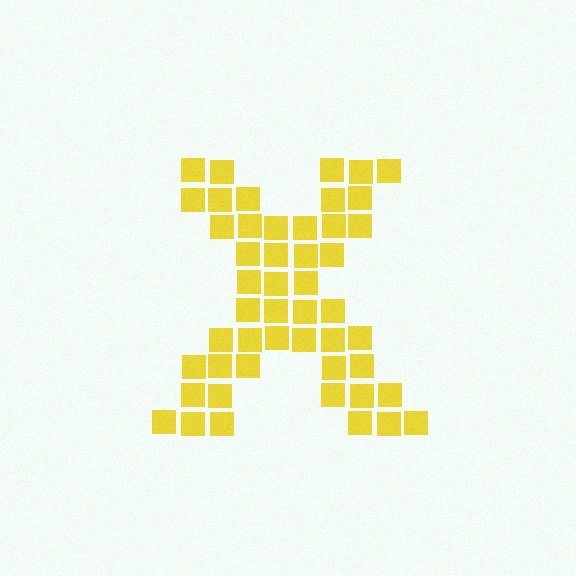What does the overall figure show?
The overall figure shows the letter X.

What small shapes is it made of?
It is made of small squares.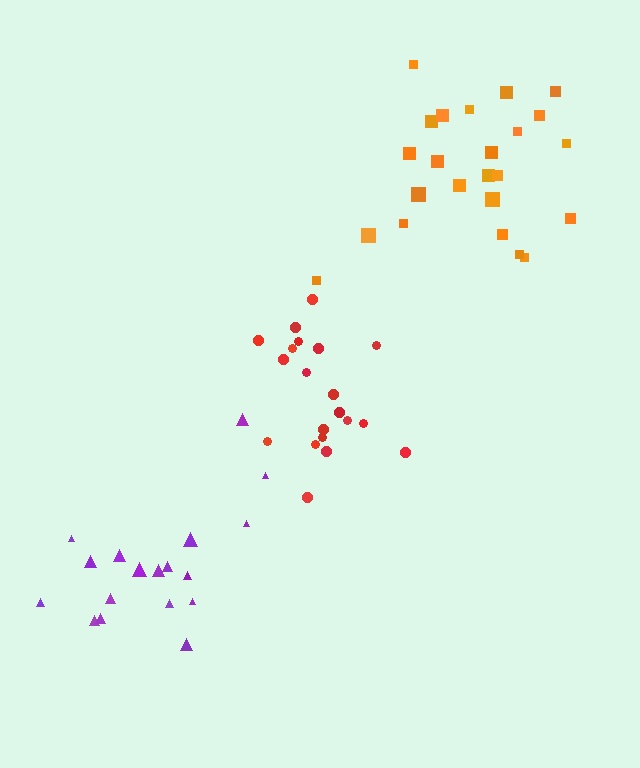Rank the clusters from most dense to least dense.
red, purple, orange.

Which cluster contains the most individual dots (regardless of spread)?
Orange (24).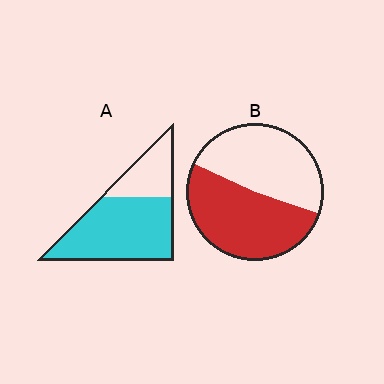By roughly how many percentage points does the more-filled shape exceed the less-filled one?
By roughly 20 percentage points (A over B).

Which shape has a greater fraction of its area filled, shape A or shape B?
Shape A.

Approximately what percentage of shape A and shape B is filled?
A is approximately 70% and B is approximately 50%.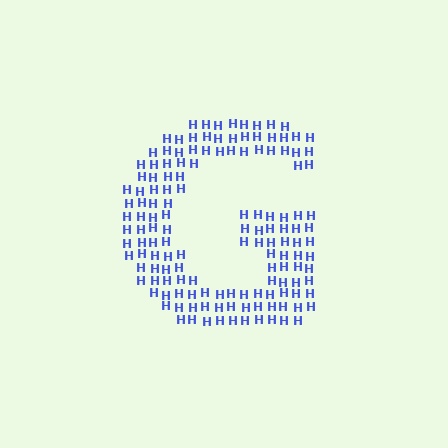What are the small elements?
The small elements are letter H's.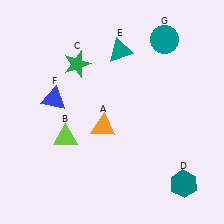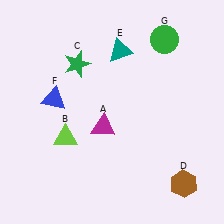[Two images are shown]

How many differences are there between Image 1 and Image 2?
There are 3 differences between the two images.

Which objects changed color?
A changed from orange to magenta. D changed from teal to brown. G changed from teal to green.